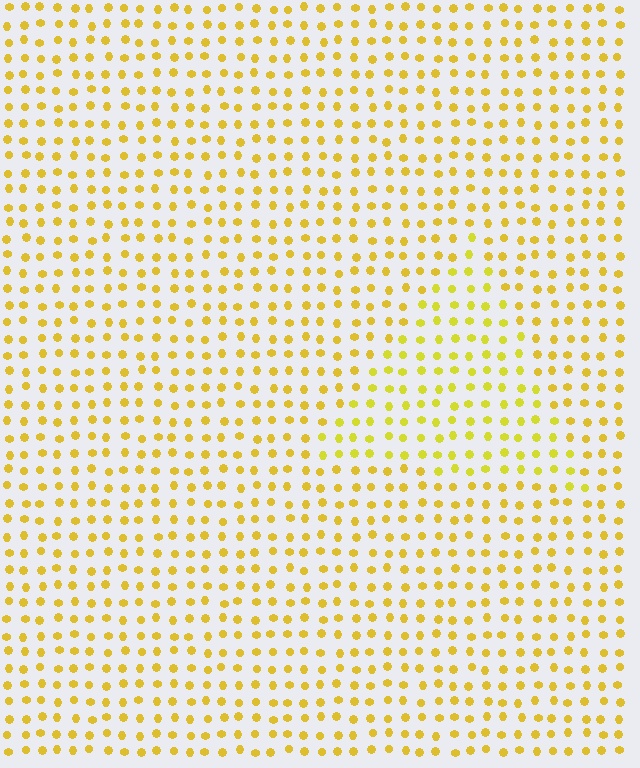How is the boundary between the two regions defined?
The boundary is defined purely by a slight shift in hue (about 14 degrees). Spacing, size, and orientation are identical on both sides.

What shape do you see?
I see a triangle.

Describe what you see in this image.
The image is filled with small yellow elements in a uniform arrangement. A triangle-shaped region is visible where the elements are tinted to a slightly different hue, forming a subtle color boundary.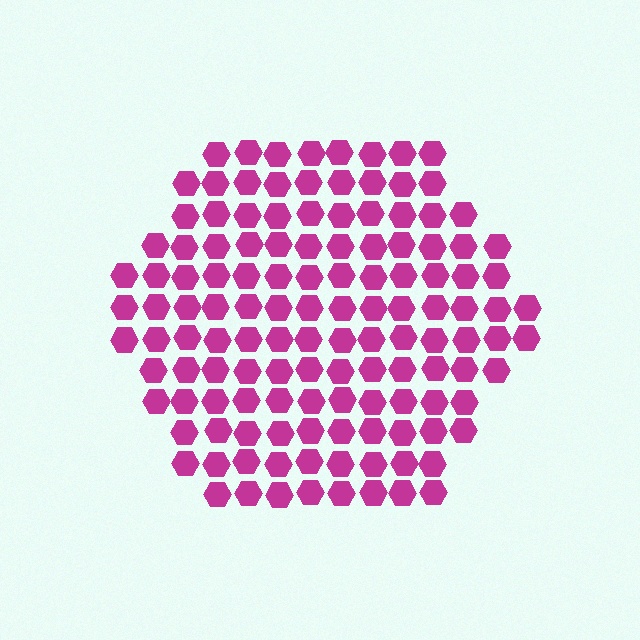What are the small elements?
The small elements are hexagons.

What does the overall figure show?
The overall figure shows a hexagon.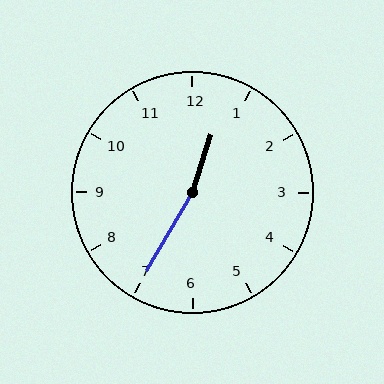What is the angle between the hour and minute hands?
Approximately 168 degrees.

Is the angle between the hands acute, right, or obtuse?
It is obtuse.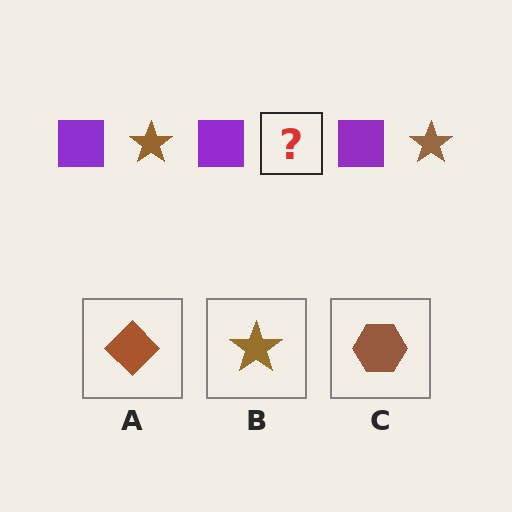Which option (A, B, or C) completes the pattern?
B.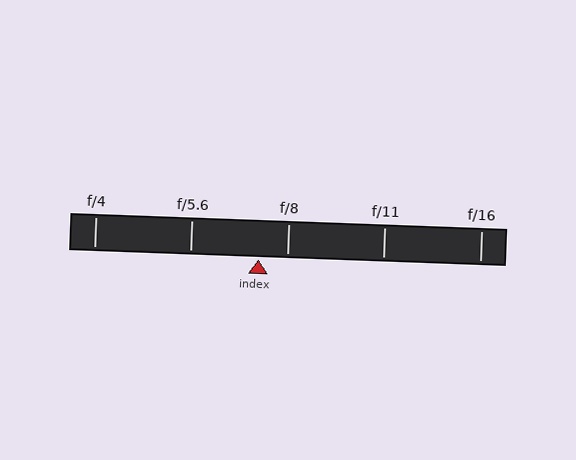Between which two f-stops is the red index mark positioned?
The index mark is between f/5.6 and f/8.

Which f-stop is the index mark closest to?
The index mark is closest to f/8.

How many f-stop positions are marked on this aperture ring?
There are 5 f-stop positions marked.